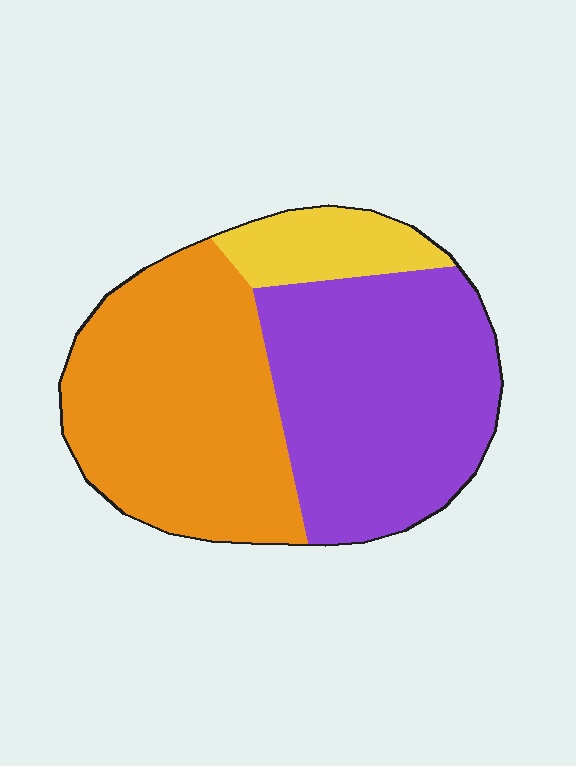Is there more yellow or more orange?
Orange.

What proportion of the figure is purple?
Purple covers around 45% of the figure.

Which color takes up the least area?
Yellow, at roughly 10%.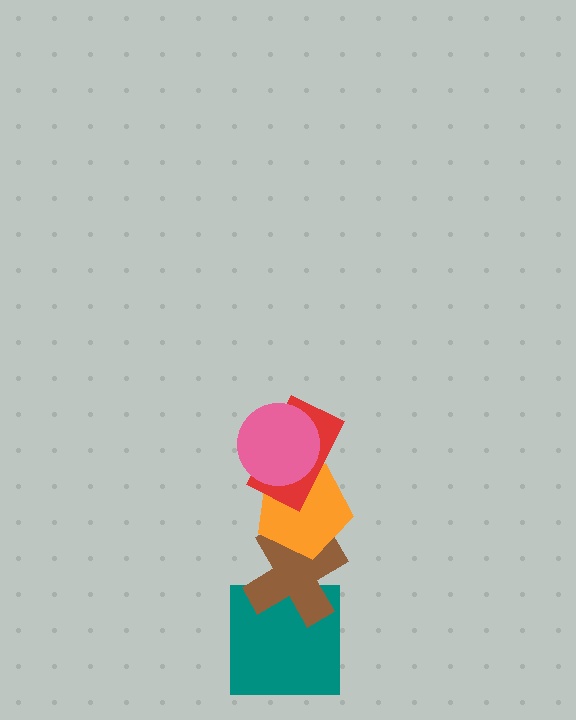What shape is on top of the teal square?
The brown cross is on top of the teal square.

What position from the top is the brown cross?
The brown cross is 4th from the top.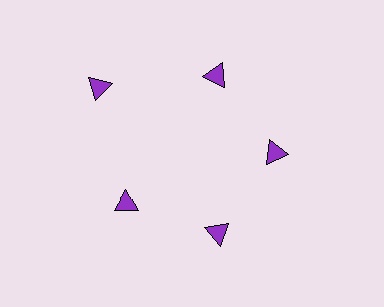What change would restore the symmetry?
The symmetry would be restored by moving it inward, back onto the ring so that all 5 triangles sit at equal angles and equal distance from the center.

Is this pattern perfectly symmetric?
No. The 5 purple triangles are arranged in a ring, but one element near the 10 o'clock position is pushed outward from the center, breaking the 5-fold rotational symmetry.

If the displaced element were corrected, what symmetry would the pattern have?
It would have 5-fold rotational symmetry — the pattern would map onto itself every 72 degrees.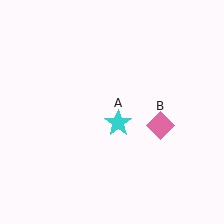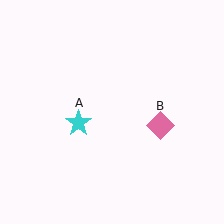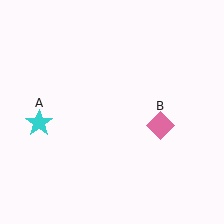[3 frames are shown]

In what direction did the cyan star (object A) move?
The cyan star (object A) moved left.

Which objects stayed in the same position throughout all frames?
Pink diamond (object B) remained stationary.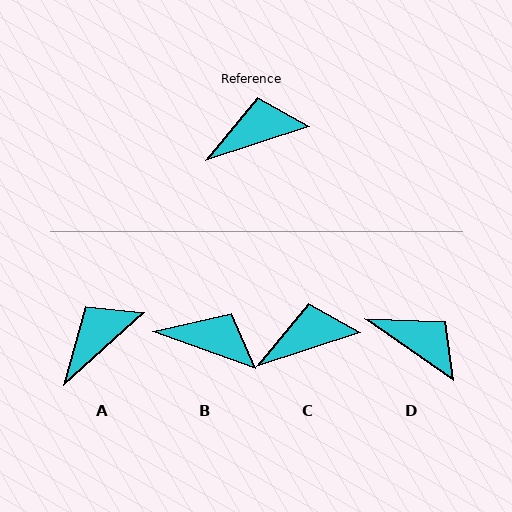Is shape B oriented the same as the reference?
No, it is off by about 38 degrees.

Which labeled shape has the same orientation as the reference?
C.